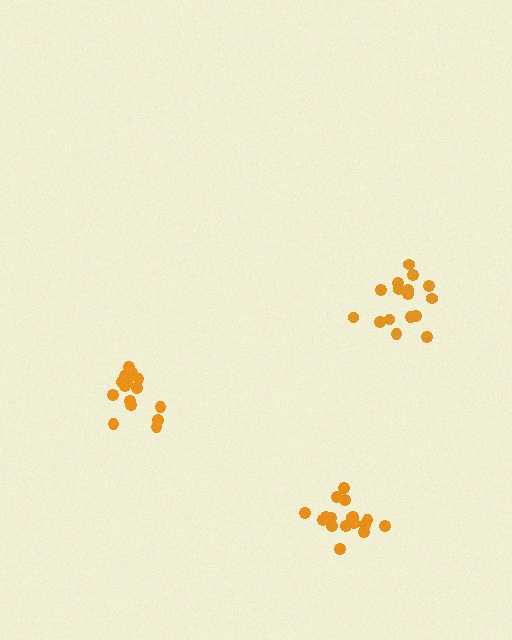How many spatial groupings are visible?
There are 3 spatial groupings.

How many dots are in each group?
Group 1: 16 dots, Group 2: 18 dots, Group 3: 16 dots (50 total).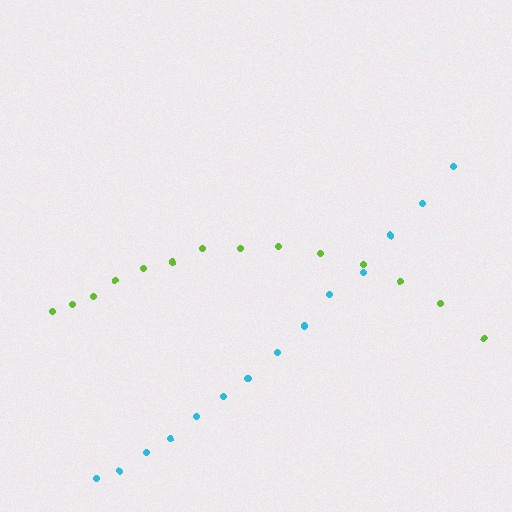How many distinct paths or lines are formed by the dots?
There are 2 distinct paths.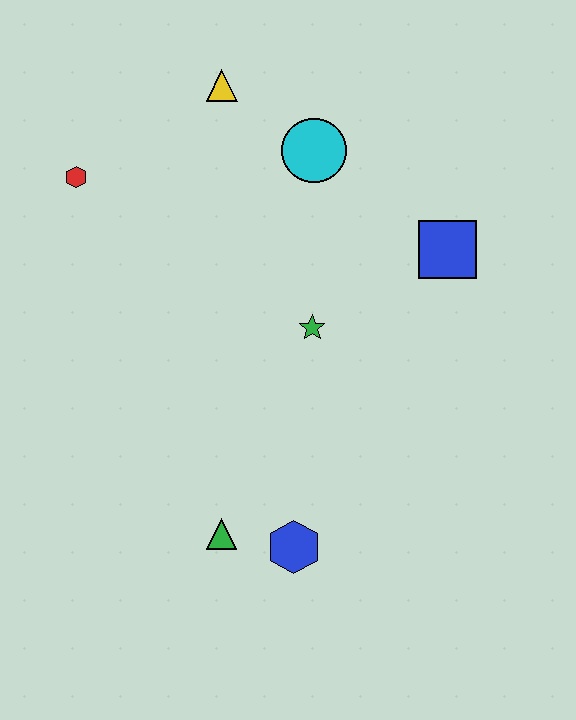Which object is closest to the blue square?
The green star is closest to the blue square.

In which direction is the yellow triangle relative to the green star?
The yellow triangle is above the green star.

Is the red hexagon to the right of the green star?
No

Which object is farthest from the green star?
The red hexagon is farthest from the green star.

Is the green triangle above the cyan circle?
No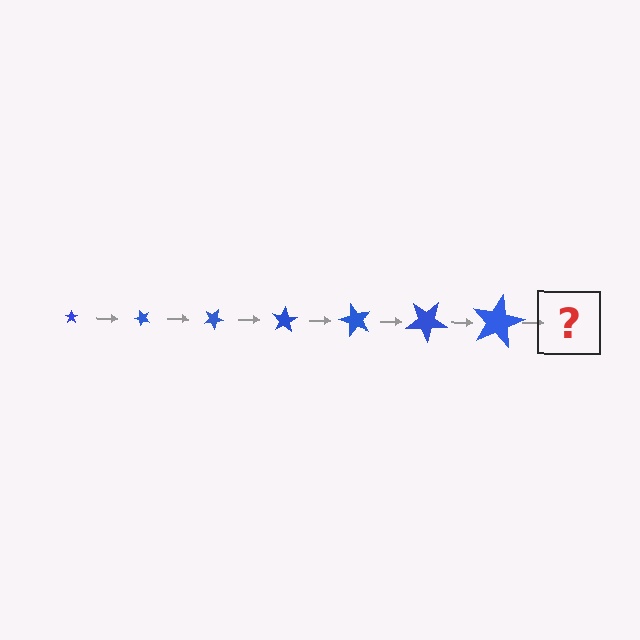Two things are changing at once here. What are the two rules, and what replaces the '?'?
The two rules are that the star grows larger each step and it rotates 50 degrees each step. The '?' should be a star, larger than the previous one and rotated 350 degrees from the start.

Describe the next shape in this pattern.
It should be a star, larger than the previous one and rotated 350 degrees from the start.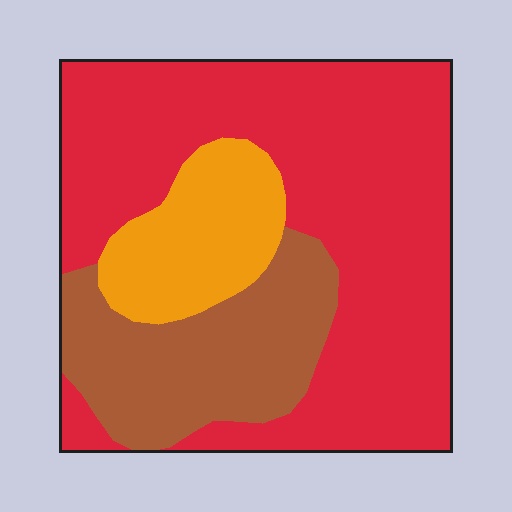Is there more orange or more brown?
Brown.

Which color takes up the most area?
Red, at roughly 60%.